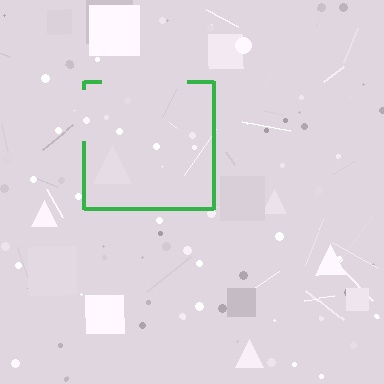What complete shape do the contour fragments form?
The contour fragments form a square.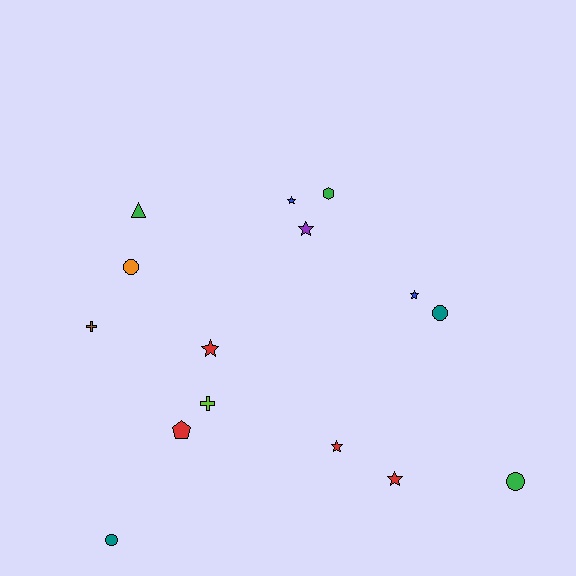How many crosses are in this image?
There are 2 crosses.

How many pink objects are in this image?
There are no pink objects.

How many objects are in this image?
There are 15 objects.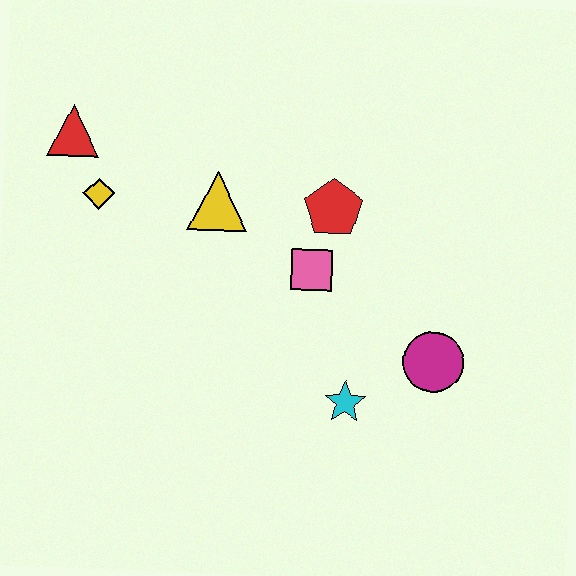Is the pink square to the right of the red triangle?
Yes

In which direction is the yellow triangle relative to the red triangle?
The yellow triangle is to the right of the red triangle.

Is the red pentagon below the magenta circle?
No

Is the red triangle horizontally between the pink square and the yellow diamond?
No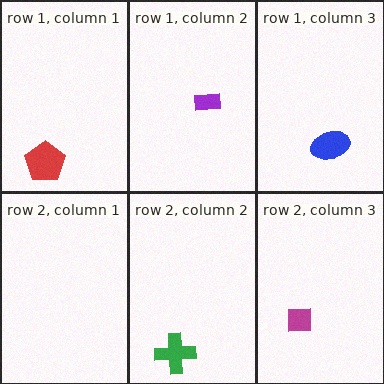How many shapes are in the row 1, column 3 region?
1.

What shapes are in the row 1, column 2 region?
The purple rectangle.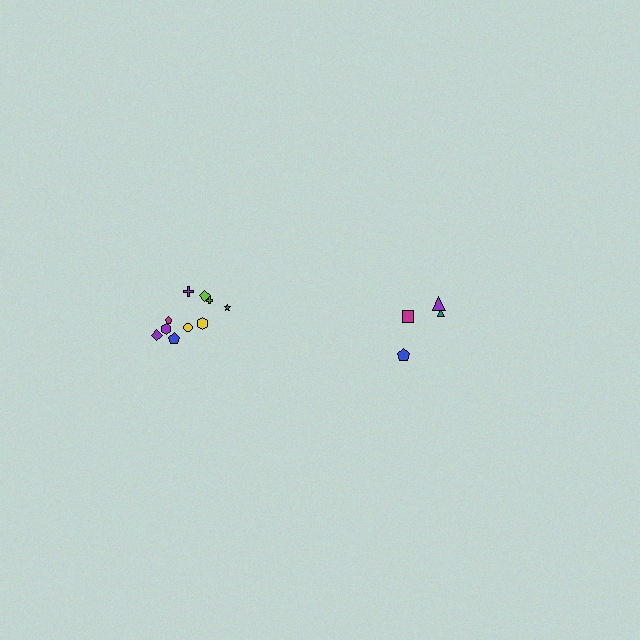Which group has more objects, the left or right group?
The left group.